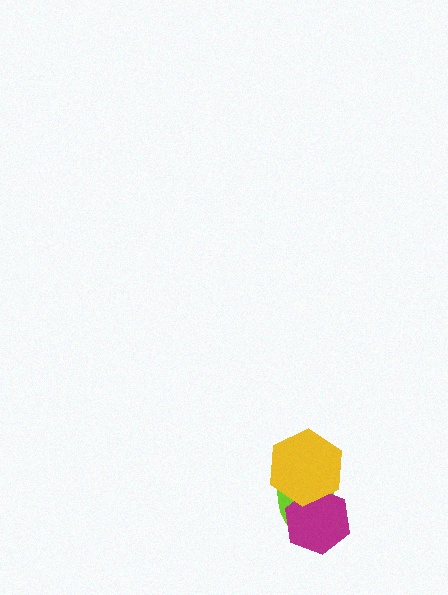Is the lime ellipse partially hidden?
Yes, it is partially covered by another shape.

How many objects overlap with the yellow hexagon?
2 objects overlap with the yellow hexagon.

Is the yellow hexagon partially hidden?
No, no other shape covers it.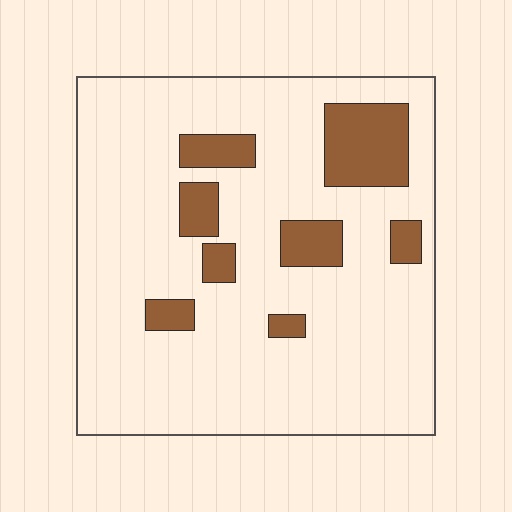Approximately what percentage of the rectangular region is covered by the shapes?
Approximately 15%.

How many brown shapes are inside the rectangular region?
8.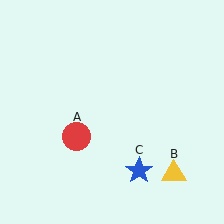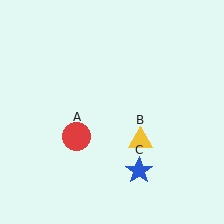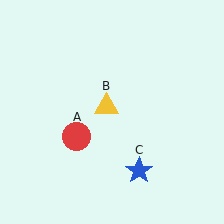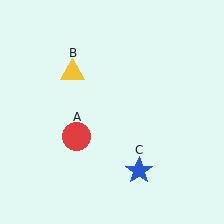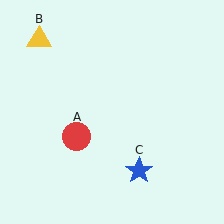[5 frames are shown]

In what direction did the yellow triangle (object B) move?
The yellow triangle (object B) moved up and to the left.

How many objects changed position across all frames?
1 object changed position: yellow triangle (object B).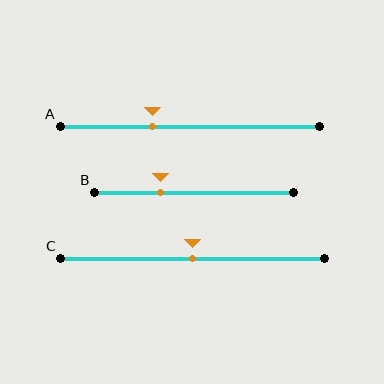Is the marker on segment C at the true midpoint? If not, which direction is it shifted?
Yes, the marker on segment C is at the true midpoint.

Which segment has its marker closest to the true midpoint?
Segment C has its marker closest to the true midpoint.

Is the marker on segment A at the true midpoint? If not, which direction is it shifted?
No, the marker on segment A is shifted to the left by about 14% of the segment length.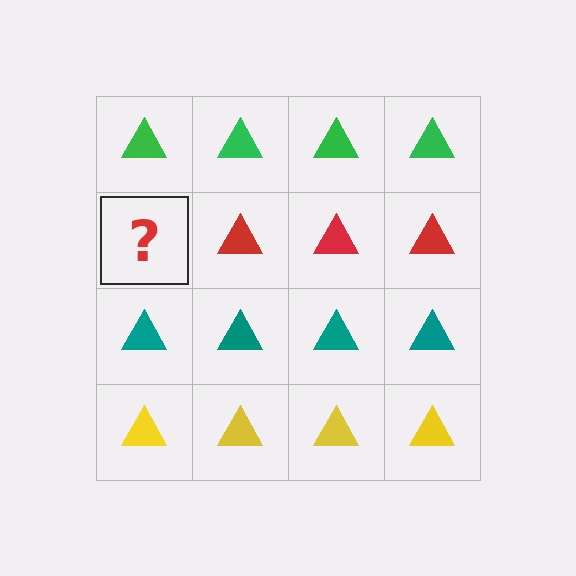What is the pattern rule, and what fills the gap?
The rule is that each row has a consistent color. The gap should be filled with a red triangle.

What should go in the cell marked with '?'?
The missing cell should contain a red triangle.